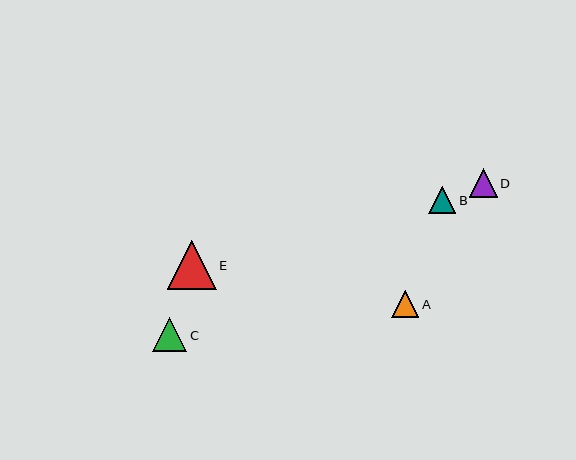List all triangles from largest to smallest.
From largest to smallest: E, C, D, A, B.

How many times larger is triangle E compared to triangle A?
Triangle E is approximately 1.8 times the size of triangle A.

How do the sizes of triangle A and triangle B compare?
Triangle A and triangle B are approximately the same size.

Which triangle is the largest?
Triangle E is the largest with a size of approximately 49 pixels.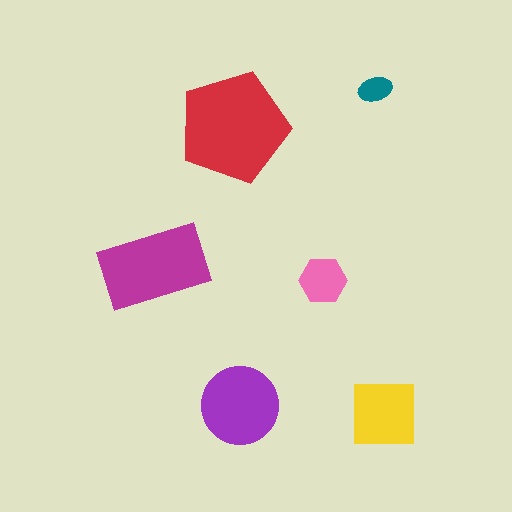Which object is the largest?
The red pentagon.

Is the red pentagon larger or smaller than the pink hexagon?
Larger.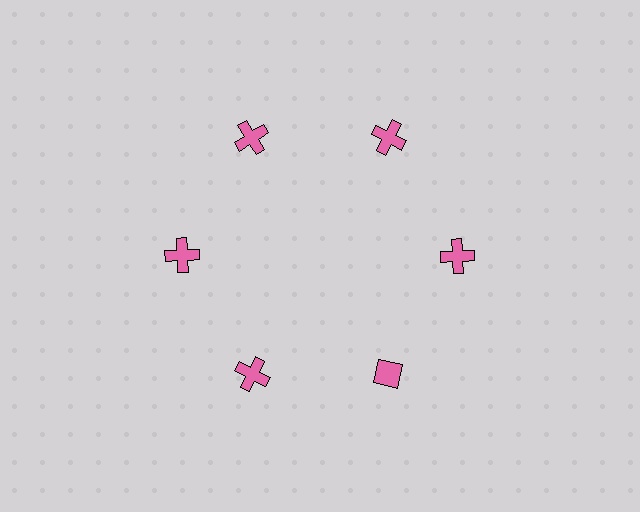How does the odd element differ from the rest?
It has a different shape: diamond instead of cross.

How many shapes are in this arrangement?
There are 6 shapes arranged in a ring pattern.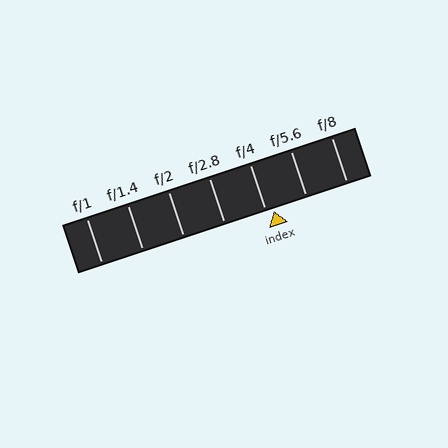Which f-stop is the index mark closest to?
The index mark is closest to f/4.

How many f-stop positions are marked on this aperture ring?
There are 7 f-stop positions marked.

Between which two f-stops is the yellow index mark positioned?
The index mark is between f/4 and f/5.6.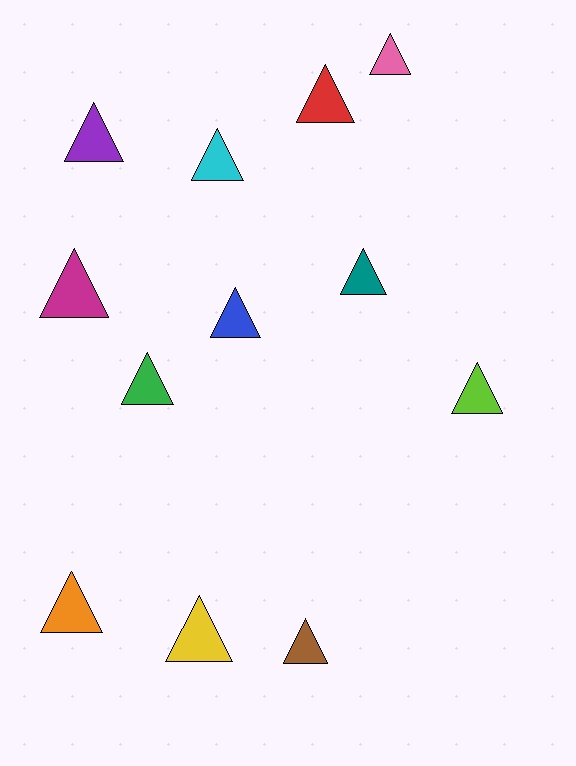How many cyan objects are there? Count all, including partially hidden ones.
There is 1 cyan object.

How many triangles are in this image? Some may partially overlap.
There are 12 triangles.